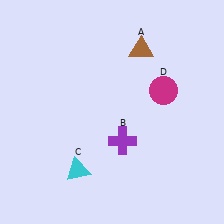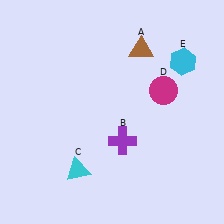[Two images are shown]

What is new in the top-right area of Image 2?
A cyan hexagon (E) was added in the top-right area of Image 2.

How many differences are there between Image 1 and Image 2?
There is 1 difference between the two images.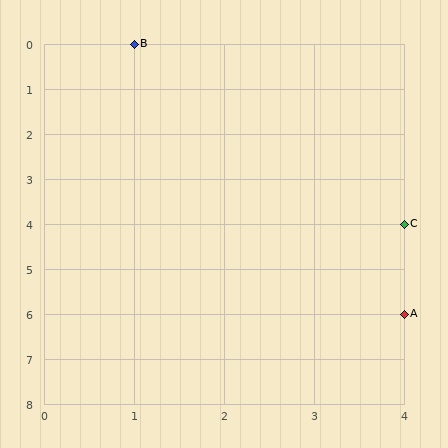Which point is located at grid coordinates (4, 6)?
Point A is at (4, 6).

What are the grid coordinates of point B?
Point B is at grid coordinates (1, 0).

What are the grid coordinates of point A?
Point A is at grid coordinates (4, 6).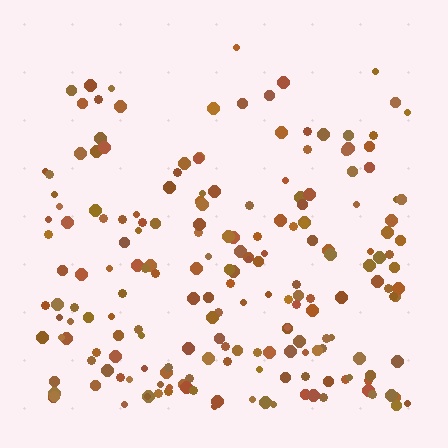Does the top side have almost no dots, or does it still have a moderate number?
Still a moderate number, just noticeably fewer than the bottom.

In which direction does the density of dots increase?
From top to bottom, with the bottom side densest.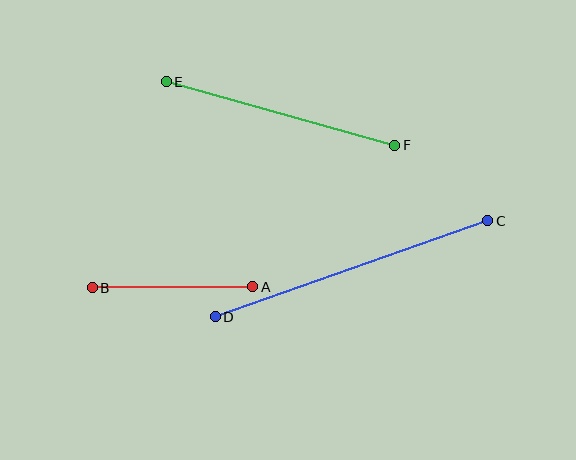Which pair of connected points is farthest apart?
Points C and D are farthest apart.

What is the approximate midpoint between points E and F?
The midpoint is at approximately (281, 113) pixels.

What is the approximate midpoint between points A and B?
The midpoint is at approximately (172, 287) pixels.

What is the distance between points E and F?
The distance is approximately 237 pixels.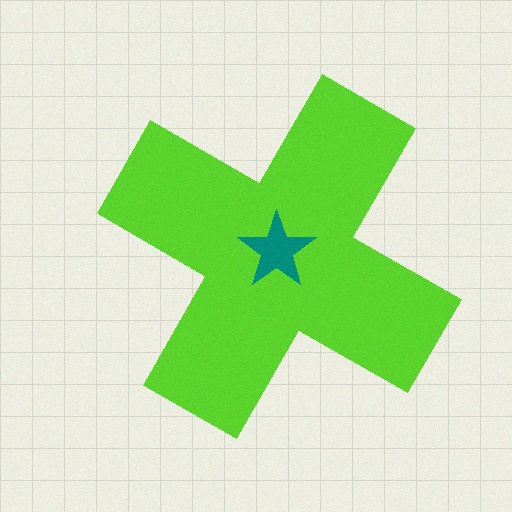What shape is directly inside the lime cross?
The teal star.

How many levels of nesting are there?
2.